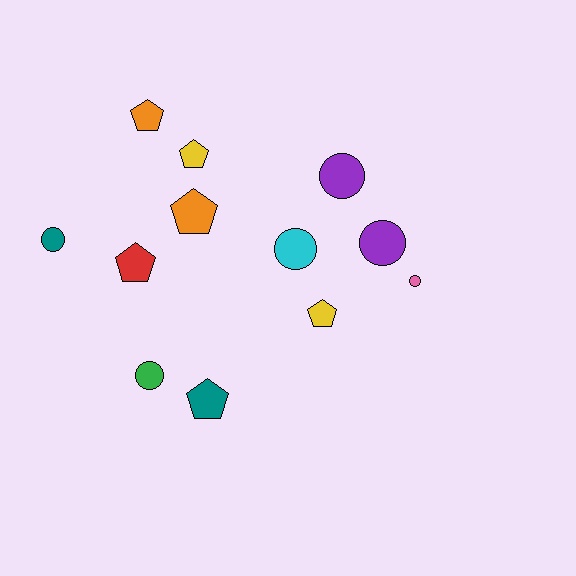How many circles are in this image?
There are 6 circles.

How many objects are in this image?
There are 12 objects.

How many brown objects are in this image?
There are no brown objects.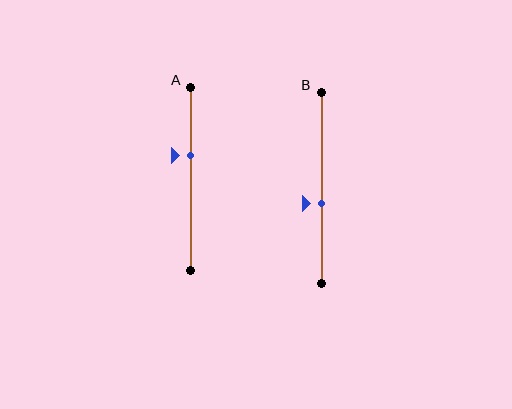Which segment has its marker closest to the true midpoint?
Segment B has its marker closest to the true midpoint.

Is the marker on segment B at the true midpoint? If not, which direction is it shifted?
No, the marker on segment B is shifted downward by about 8% of the segment length.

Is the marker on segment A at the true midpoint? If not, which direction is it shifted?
No, the marker on segment A is shifted upward by about 13% of the segment length.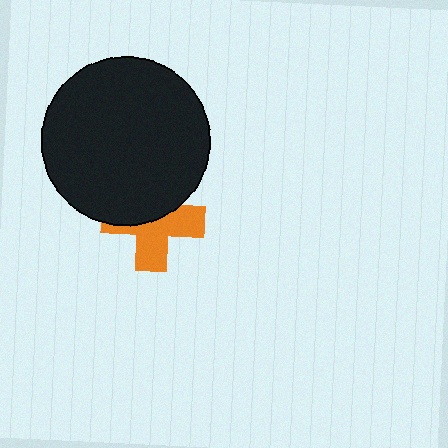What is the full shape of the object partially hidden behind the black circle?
The partially hidden object is an orange cross.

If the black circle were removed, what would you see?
You would see the complete orange cross.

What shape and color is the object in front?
The object in front is a black circle.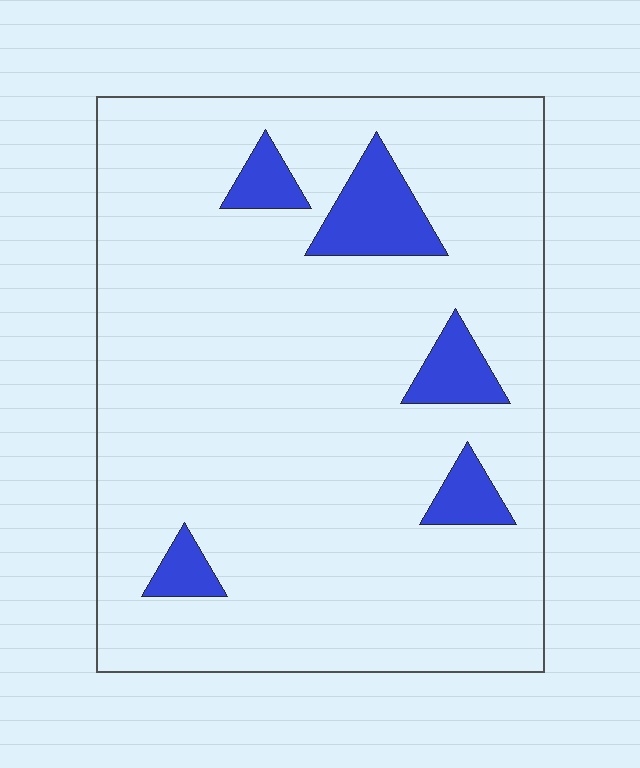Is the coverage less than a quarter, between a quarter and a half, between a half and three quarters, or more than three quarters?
Less than a quarter.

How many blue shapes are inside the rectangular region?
5.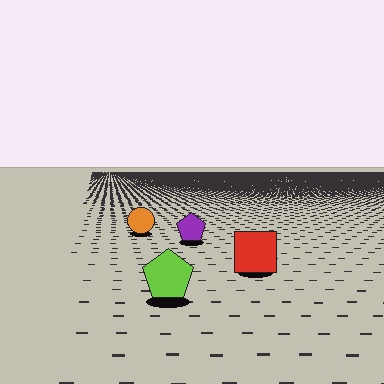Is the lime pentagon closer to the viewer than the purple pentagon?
Yes. The lime pentagon is closer — you can tell from the texture gradient: the ground texture is coarser near it.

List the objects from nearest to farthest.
From nearest to farthest: the lime pentagon, the red square, the purple pentagon, the orange circle.